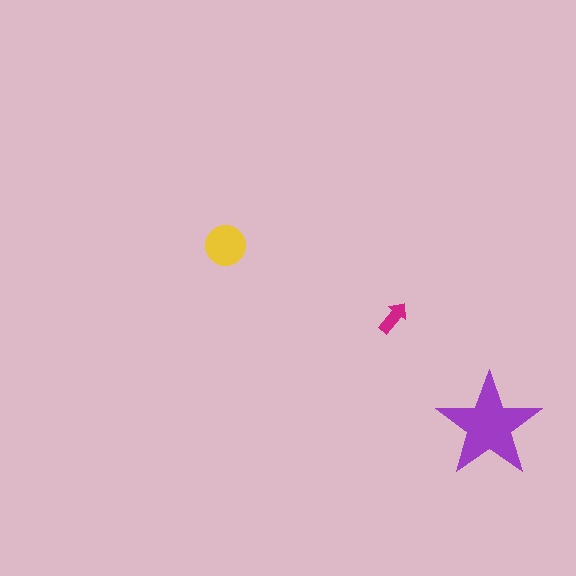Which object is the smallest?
The magenta arrow.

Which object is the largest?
The purple star.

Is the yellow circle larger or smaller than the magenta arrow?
Larger.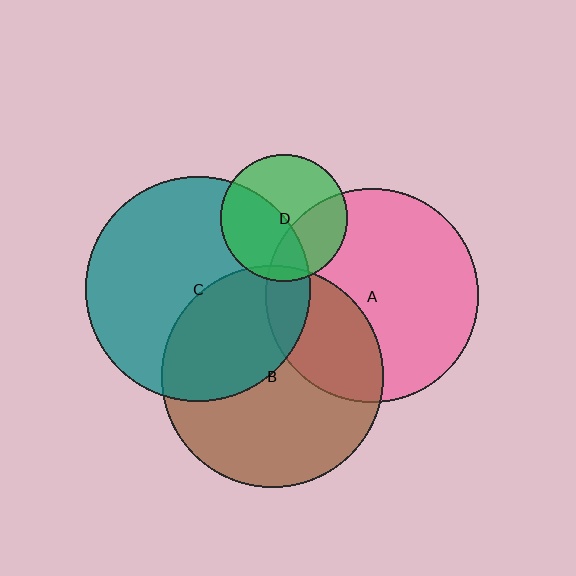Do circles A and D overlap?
Yes.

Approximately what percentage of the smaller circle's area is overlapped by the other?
Approximately 35%.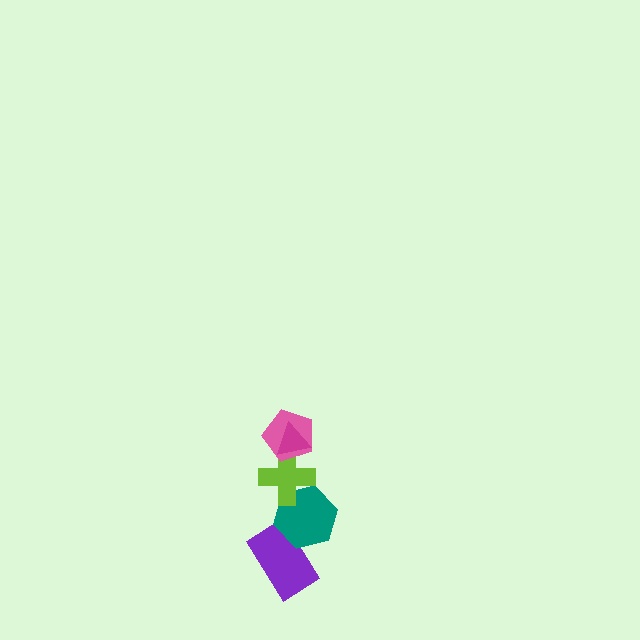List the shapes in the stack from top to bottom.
From top to bottom: the magenta triangle, the pink pentagon, the lime cross, the teal hexagon, the purple rectangle.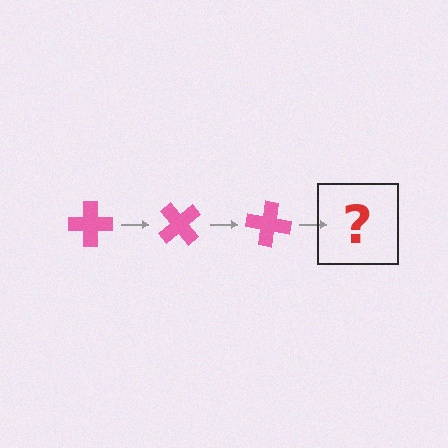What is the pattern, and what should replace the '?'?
The pattern is that the cross rotates 50 degrees each step. The '?' should be a pink cross rotated 150 degrees.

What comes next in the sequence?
The next element should be a pink cross rotated 150 degrees.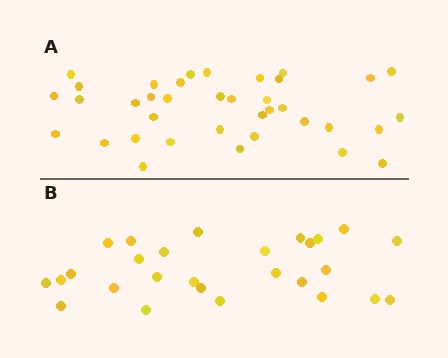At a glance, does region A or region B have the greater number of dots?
Region A (the top region) has more dots.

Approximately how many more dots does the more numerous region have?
Region A has roughly 10 or so more dots than region B.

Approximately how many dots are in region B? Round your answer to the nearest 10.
About 30 dots. (The exact count is 27, which rounds to 30.)